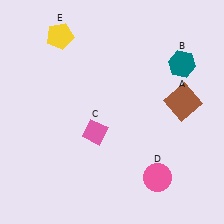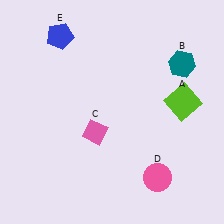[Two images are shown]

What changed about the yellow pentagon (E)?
In Image 1, E is yellow. In Image 2, it changed to blue.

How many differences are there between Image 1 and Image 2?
There are 2 differences between the two images.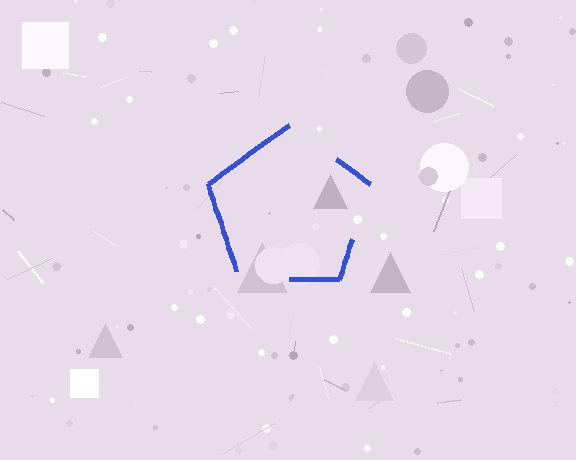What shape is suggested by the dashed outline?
The dashed outline suggests a pentagon.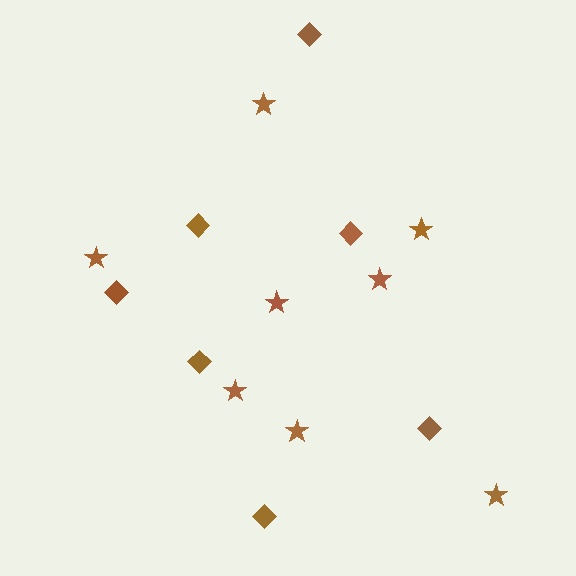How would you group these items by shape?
There are 2 groups: one group of diamonds (7) and one group of stars (8).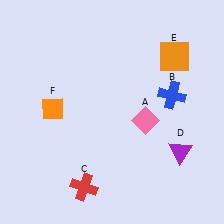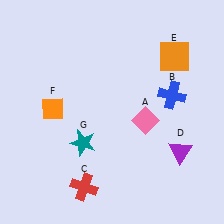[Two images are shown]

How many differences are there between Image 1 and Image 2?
There is 1 difference between the two images.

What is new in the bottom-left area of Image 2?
A teal star (G) was added in the bottom-left area of Image 2.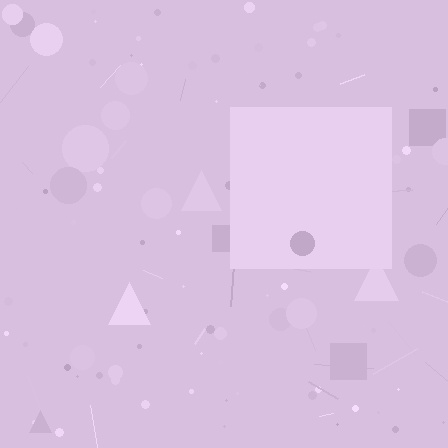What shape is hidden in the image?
A square is hidden in the image.